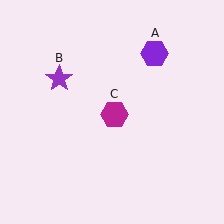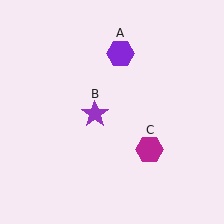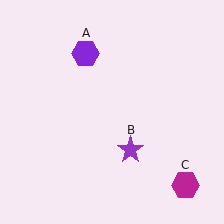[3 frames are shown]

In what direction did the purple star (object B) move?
The purple star (object B) moved down and to the right.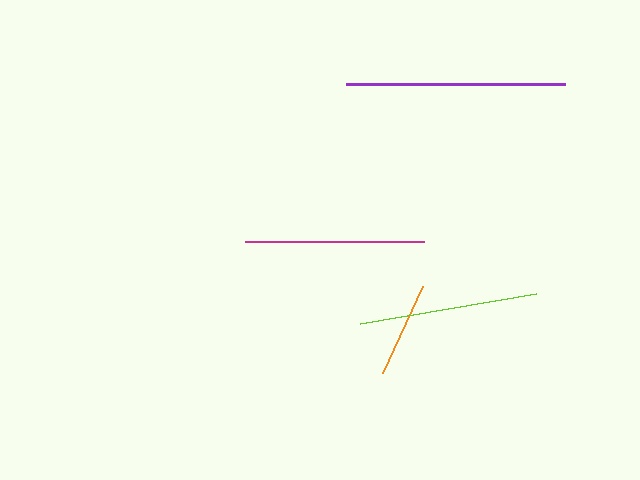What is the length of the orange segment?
The orange segment is approximately 95 pixels long.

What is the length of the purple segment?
The purple segment is approximately 220 pixels long.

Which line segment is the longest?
The purple line is the longest at approximately 220 pixels.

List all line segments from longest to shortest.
From longest to shortest: purple, magenta, lime, orange.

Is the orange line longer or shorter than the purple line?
The purple line is longer than the orange line.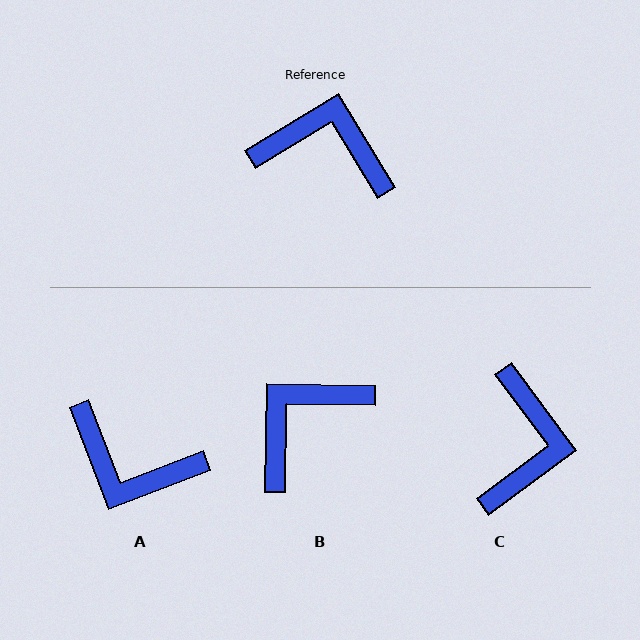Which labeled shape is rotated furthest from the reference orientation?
A, about 170 degrees away.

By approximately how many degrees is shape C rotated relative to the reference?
Approximately 84 degrees clockwise.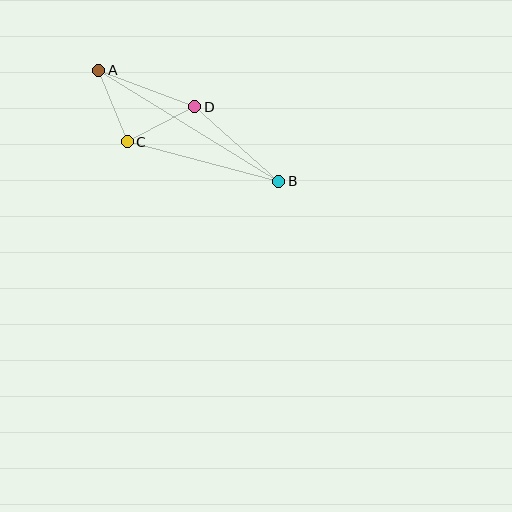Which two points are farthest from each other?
Points A and B are farthest from each other.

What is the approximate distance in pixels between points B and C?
The distance between B and C is approximately 157 pixels.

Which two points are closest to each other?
Points C and D are closest to each other.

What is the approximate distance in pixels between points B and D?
The distance between B and D is approximately 112 pixels.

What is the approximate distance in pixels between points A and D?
The distance between A and D is approximately 103 pixels.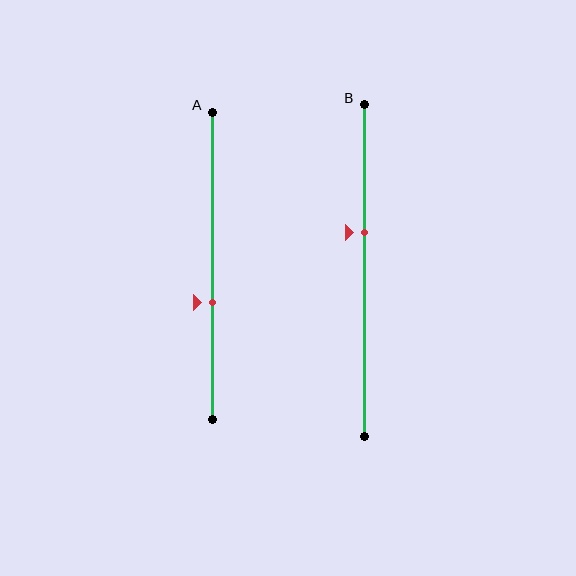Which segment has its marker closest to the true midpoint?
Segment B has its marker closest to the true midpoint.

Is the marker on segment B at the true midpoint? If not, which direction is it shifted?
No, the marker on segment B is shifted upward by about 11% of the segment length.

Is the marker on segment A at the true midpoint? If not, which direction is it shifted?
No, the marker on segment A is shifted downward by about 12% of the segment length.